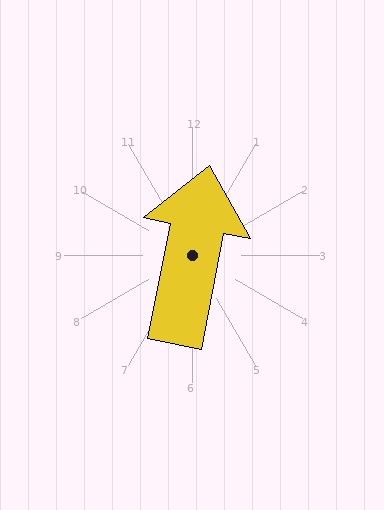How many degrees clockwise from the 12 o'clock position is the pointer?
Approximately 11 degrees.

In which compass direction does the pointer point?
North.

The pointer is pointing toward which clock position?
Roughly 12 o'clock.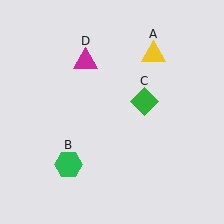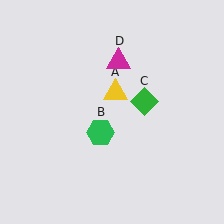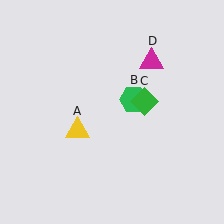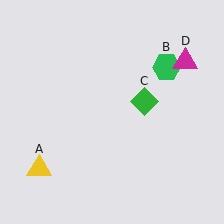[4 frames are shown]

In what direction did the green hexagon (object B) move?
The green hexagon (object B) moved up and to the right.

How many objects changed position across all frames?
3 objects changed position: yellow triangle (object A), green hexagon (object B), magenta triangle (object D).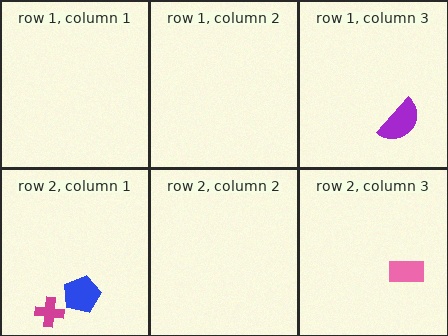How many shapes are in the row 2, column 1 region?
2.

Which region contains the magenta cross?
The row 2, column 1 region.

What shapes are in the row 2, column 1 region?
The magenta cross, the blue pentagon.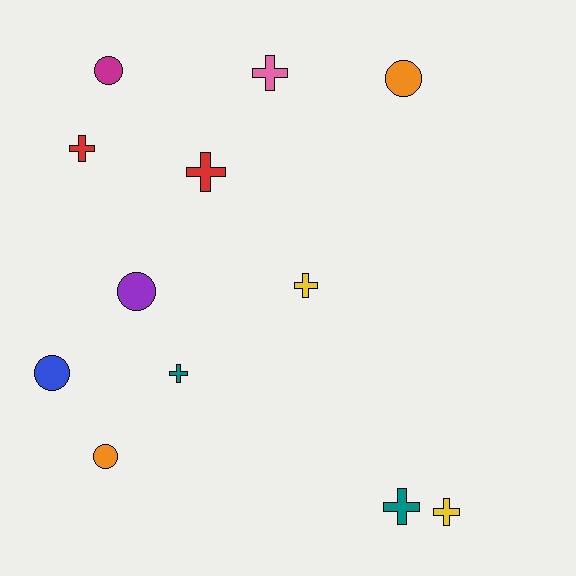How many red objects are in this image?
There are 2 red objects.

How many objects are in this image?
There are 12 objects.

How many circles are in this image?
There are 5 circles.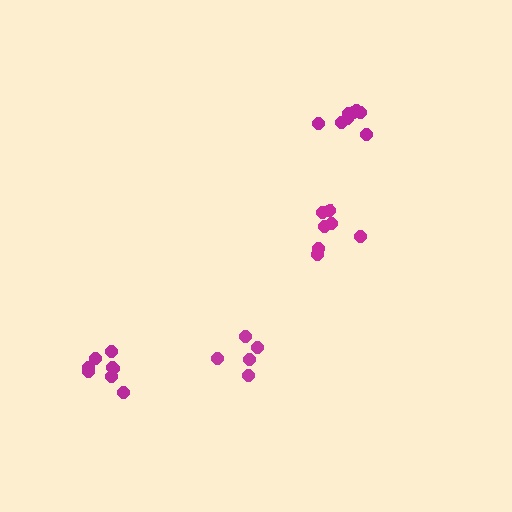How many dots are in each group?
Group 1: 8 dots, Group 2: 8 dots, Group 3: 7 dots, Group 4: 5 dots (28 total).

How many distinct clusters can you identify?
There are 4 distinct clusters.